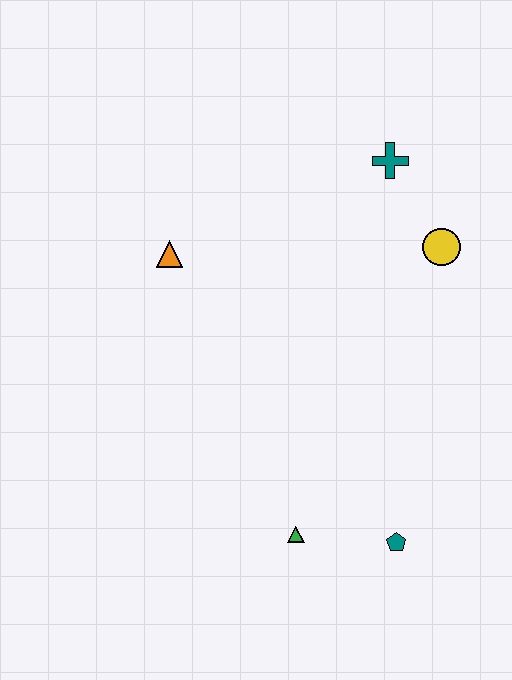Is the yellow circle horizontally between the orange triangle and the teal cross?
No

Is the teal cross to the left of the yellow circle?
Yes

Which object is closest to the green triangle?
The teal pentagon is closest to the green triangle.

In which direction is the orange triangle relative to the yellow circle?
The orange triangle is to the left of the yellow circle.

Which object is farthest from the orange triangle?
The teal pentagon is farthest from the orange triangle.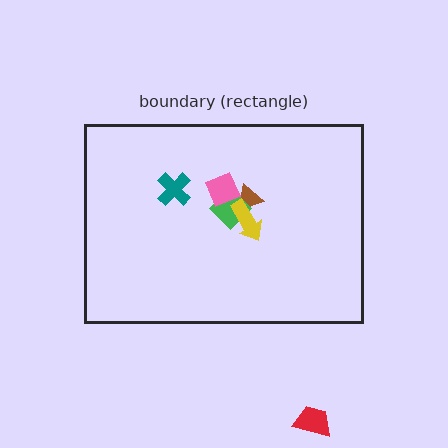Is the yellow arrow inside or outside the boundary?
Inside.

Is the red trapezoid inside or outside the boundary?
Outside.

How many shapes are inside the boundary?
5 inside, 1 outside.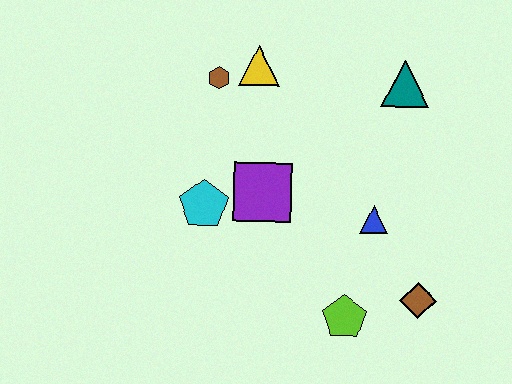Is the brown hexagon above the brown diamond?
Yes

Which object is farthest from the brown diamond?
The brown hexagon is farthest from the brown diamond.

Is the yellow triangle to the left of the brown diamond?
Yes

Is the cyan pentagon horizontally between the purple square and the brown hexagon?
No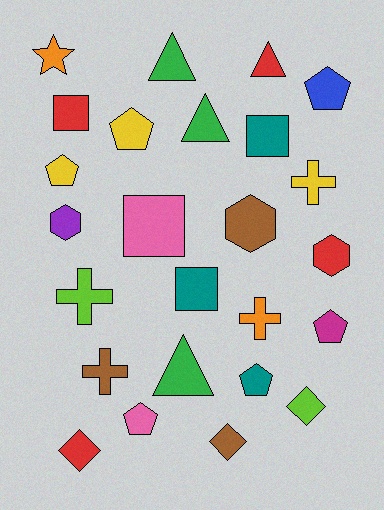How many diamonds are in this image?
There are 3 diamonds.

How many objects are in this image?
There are 25 objects.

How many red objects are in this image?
There are 4 red objects.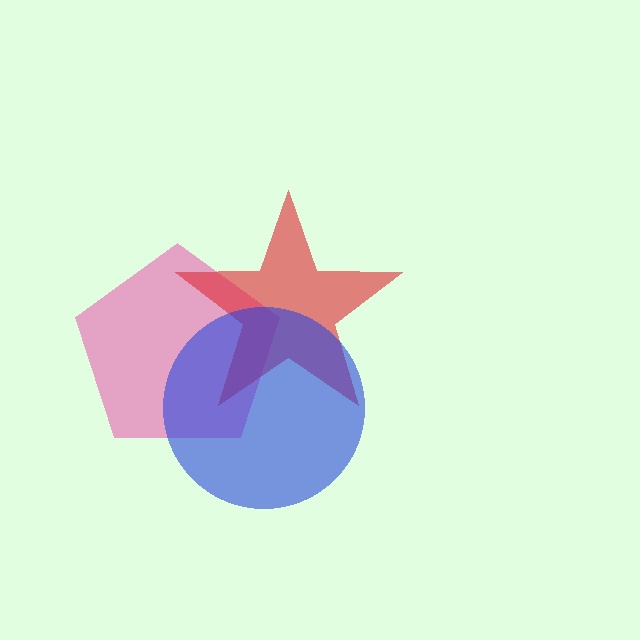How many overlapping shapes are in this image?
There are 3 overlapping shapes in the image.